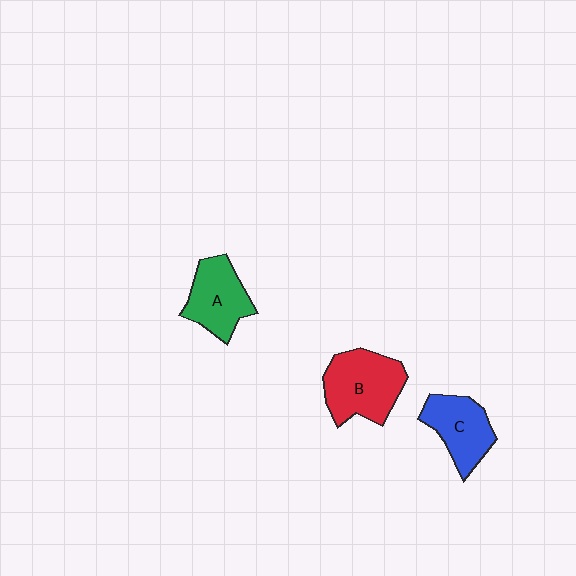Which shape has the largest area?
Shape B (red).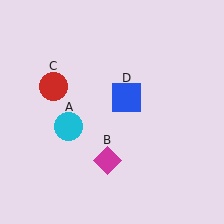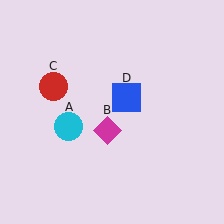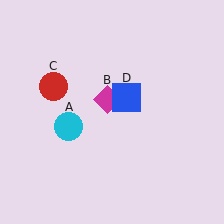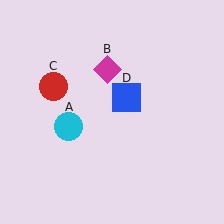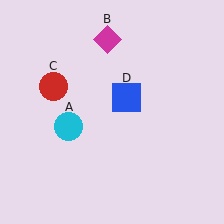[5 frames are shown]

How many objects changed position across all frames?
1 object changed position: magenta diamond (object B).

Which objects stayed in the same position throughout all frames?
Cyan circle (object A) and red circle (object C) and blue square (object D) remained stationary.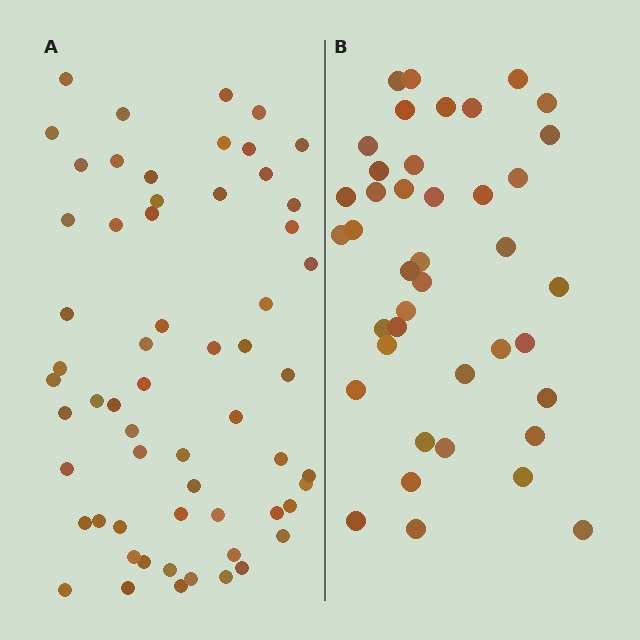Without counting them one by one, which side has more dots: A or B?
Region A (the left region) has more dots.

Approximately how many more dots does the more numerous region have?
Region A has approximately 20 more dots than region B.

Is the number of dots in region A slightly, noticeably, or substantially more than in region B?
Region A has substantially more. The ratio is roughly 1.5 to 1.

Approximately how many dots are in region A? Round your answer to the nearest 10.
About 60 dots.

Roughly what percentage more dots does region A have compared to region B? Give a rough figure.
About 45% more.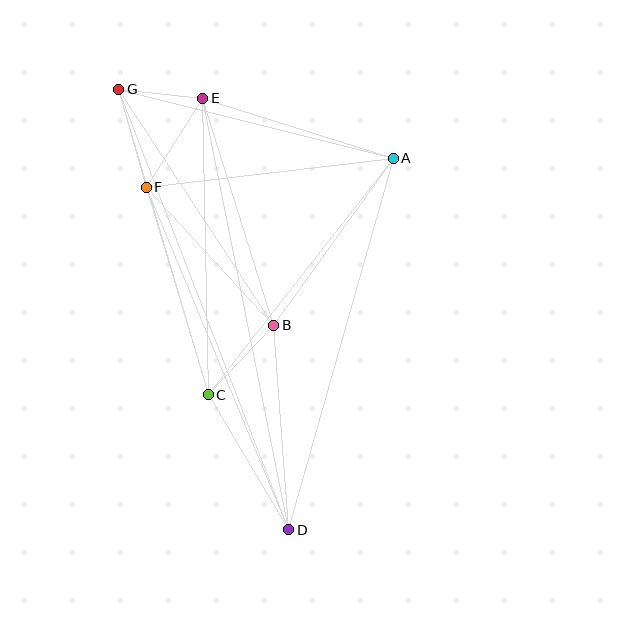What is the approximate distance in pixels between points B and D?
The distance between B and D is approximately 205 pixels.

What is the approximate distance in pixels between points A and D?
The distance between A and D is approximately 386 pixels.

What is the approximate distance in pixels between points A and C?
The distance between A and C is approximately 300 pixels.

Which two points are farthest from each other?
Points D and G are farthest from each other.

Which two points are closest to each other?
Points E and G are closest to each other.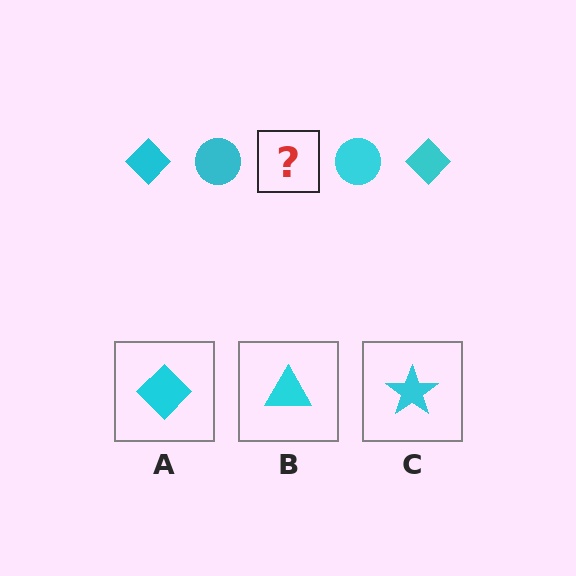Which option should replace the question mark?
Option A.